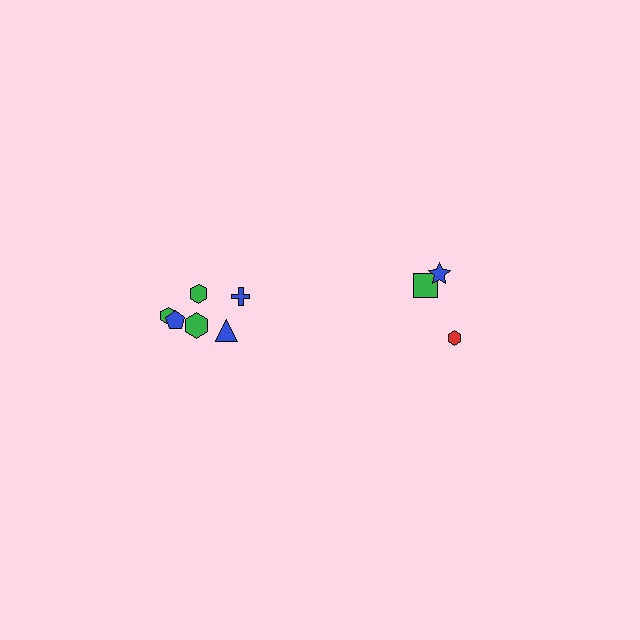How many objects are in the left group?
There are 6 objects.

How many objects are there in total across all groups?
There are 9 objects.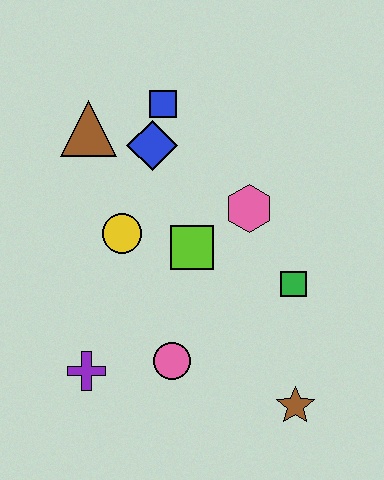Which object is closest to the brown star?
The green square is closest to the brown star.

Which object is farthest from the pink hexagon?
The purple cross is farthest from the pink hexagon.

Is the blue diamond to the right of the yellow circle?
Yes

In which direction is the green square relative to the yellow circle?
The green square is to the right of the yellow circle.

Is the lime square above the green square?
Yes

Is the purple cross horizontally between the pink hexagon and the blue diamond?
No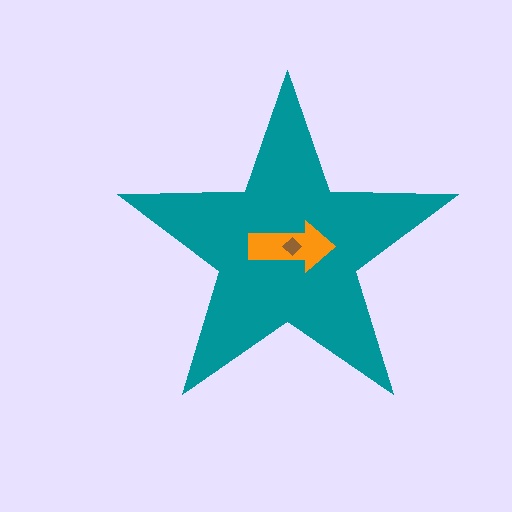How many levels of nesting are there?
3.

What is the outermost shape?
The teal star.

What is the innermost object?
The brown diamond.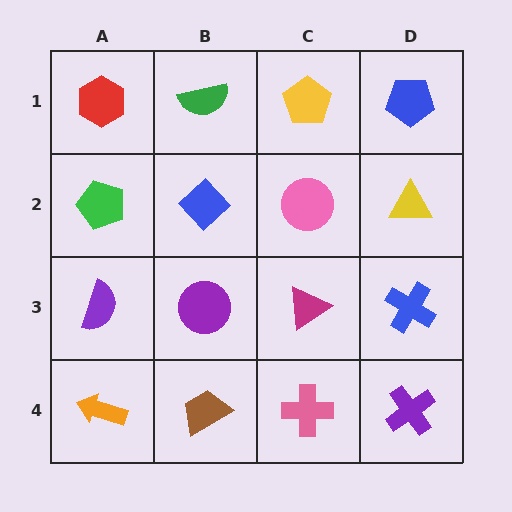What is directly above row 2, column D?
A blue pentagon.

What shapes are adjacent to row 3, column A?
A green pentagon (row 2, column A), an orange arrow (row 4, column A), a purple circle (row 3, column B).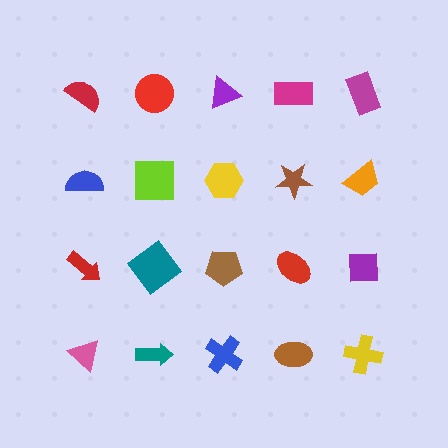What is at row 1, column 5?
A magenta rectangle.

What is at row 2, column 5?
An orange trapezoid.